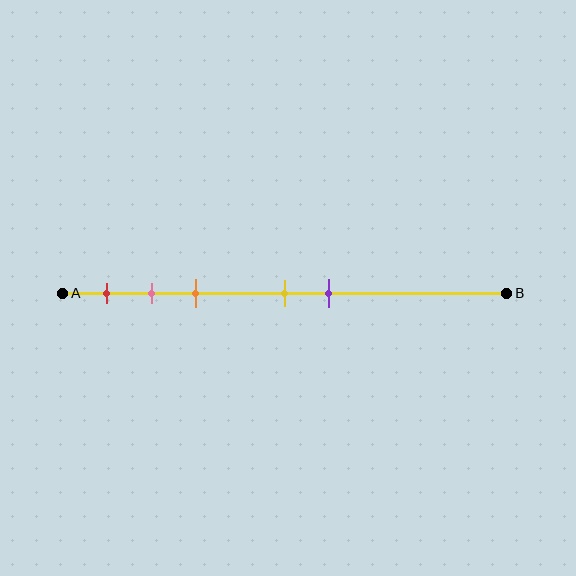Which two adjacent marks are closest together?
The pink and orange marks are the closest adjacent pair.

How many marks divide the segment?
There are 5 marks dividing the segment.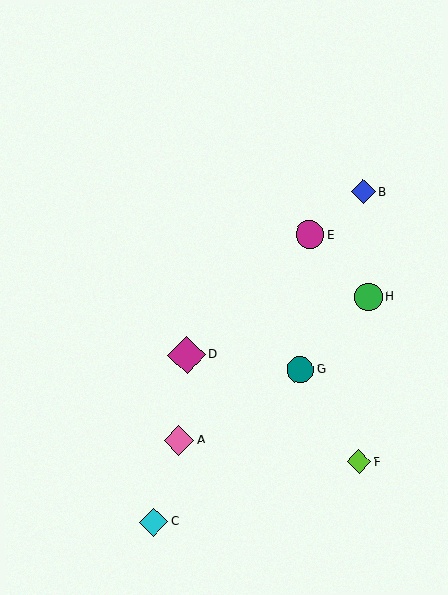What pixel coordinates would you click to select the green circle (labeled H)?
Click at (369, 297) to select the green circle H.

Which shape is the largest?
The magenta diamond (labeled D) is the largest.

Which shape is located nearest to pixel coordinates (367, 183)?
The blue diamond (labeled B) at (363, 192) is nearest to that location.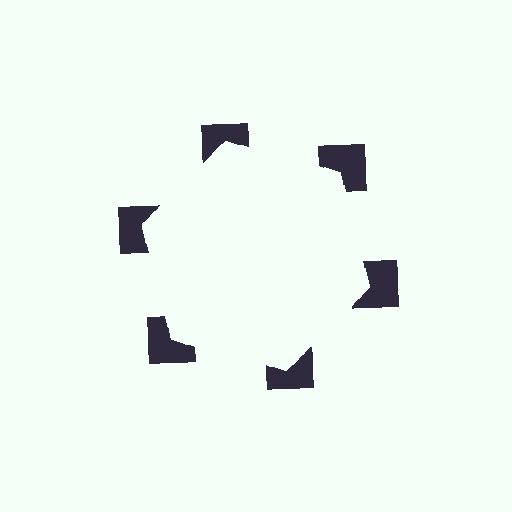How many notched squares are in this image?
There are 6 — one at each vertex of the illusory hexagon.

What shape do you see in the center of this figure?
An illusory hexagon — its edges are inferred from the aligned wedge cuts in the notched squares, not physically drawn.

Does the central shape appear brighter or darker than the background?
It typically appears slightly brighter than the background, even though no actual brightness change is drawn.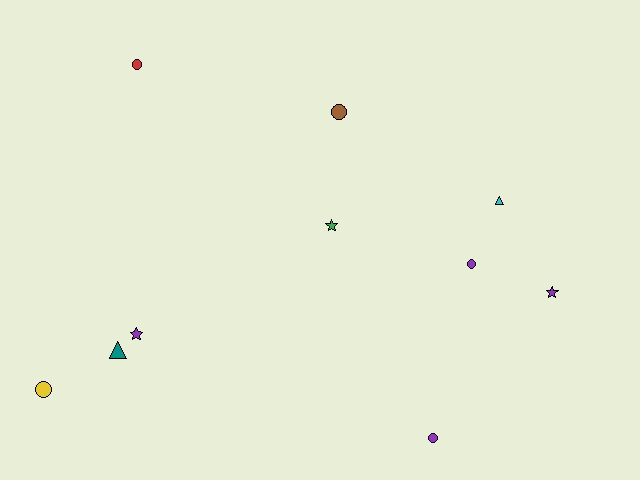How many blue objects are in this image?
There are no blue objects.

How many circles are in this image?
There are 5 circles.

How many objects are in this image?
There are 10 objects.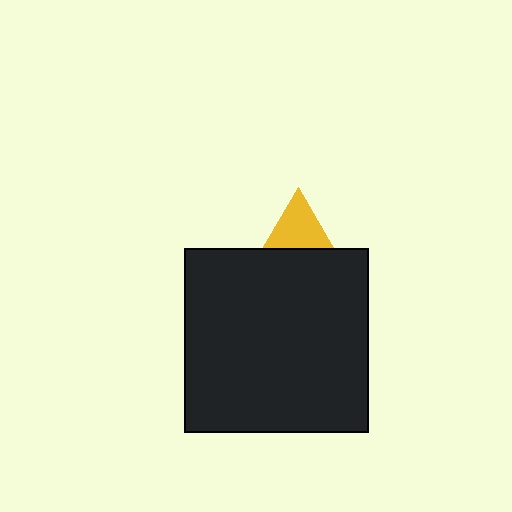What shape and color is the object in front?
The object in front is a black square.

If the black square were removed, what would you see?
You would see the complete yellow triangle.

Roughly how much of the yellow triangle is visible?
A small part of it is visible (roughly 45%).